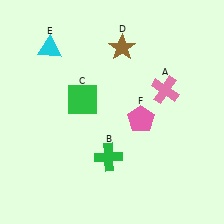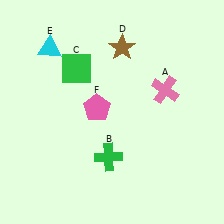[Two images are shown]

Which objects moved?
The objects that moved are: the green square (C), the pink pentagon (F).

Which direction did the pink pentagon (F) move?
The pink pentagon (F) moved left.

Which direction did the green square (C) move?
The green square (C) moved up.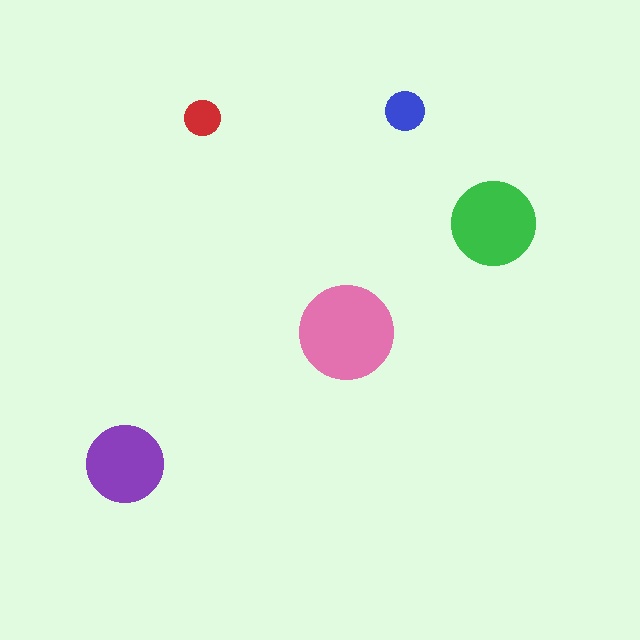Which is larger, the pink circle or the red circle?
The pink one.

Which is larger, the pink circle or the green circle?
The pink one.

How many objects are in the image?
There are 5 objects in the image.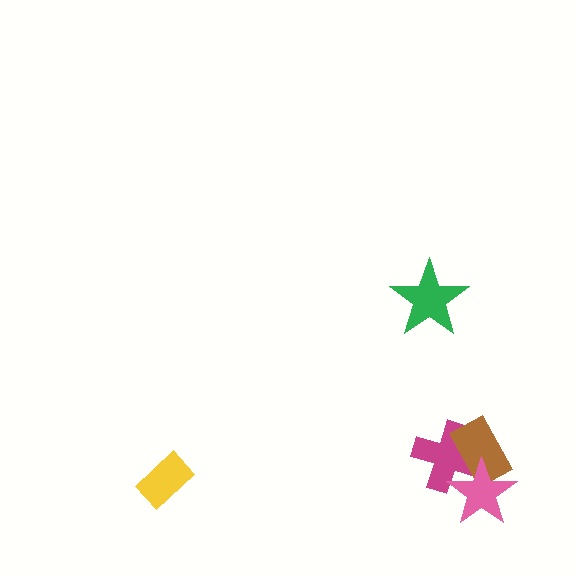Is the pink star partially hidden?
No, no other shape covers it.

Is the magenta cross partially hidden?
Yes, it is partially covered by another shape.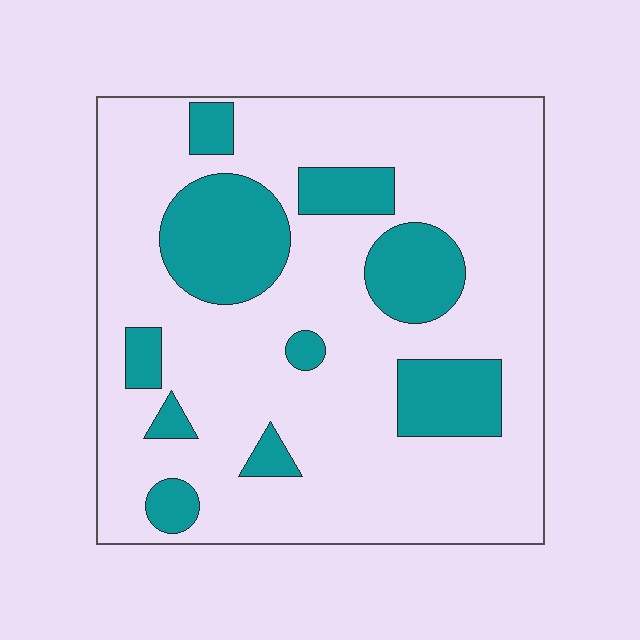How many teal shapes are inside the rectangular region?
10.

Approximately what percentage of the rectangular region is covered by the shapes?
Approximately 25%.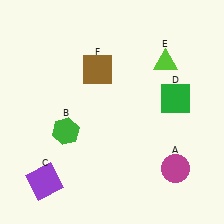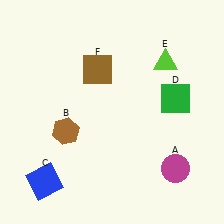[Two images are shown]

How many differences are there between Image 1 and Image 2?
There are 2 differences between the two images.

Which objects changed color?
B changed from green to brown. C changed from purple to blue.